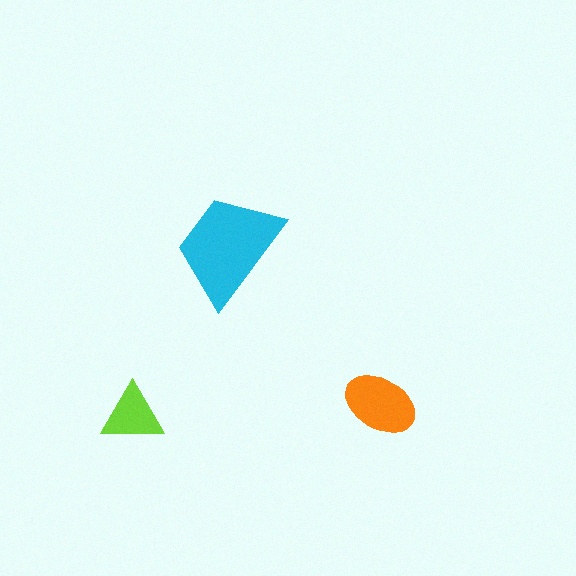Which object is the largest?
The cyan trapezoid.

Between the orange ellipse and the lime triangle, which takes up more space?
The orange ellipse.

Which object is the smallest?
The lime triangle.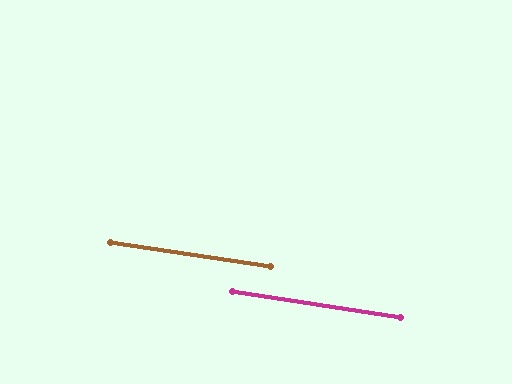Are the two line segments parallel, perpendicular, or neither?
Parallel — their directions differ by only 0.2°.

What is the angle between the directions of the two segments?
Approximately 0 degrees.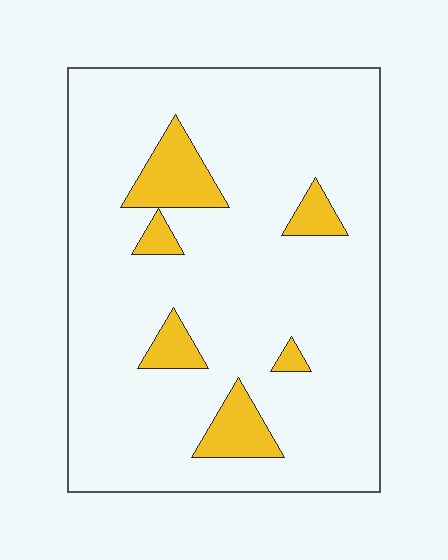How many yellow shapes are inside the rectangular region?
6.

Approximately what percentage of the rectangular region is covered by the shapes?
Approximately 10%.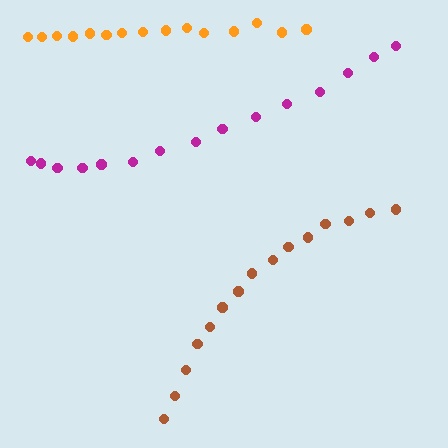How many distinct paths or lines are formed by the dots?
There are 3 distinct paths.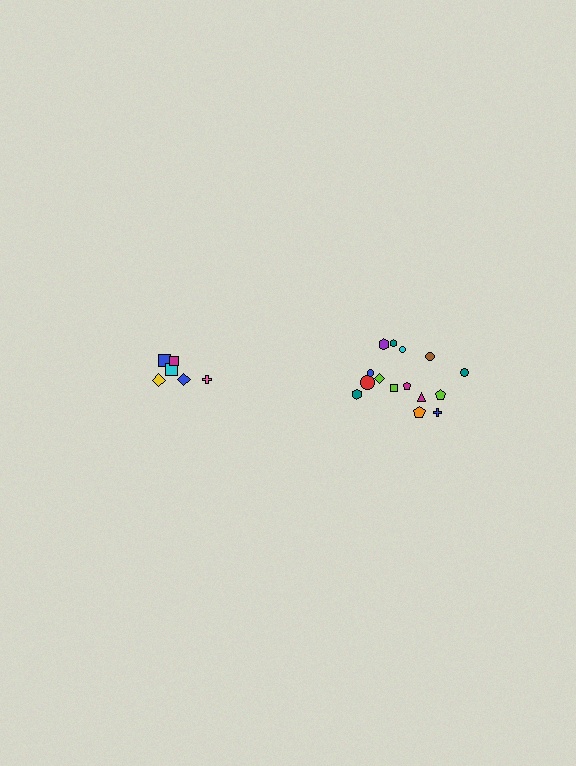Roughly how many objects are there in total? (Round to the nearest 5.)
Roughly 20 objects in total.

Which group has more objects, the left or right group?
The right group.